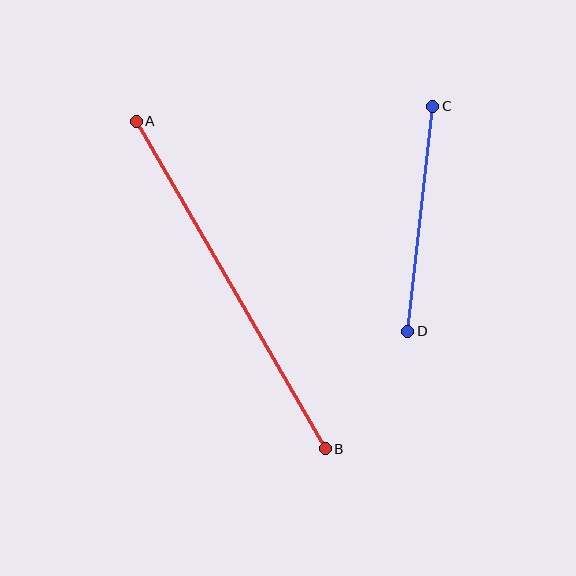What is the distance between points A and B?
The distance is approximately 378 pixels.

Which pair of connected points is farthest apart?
Points A and B are farthest apart.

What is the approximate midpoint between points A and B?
The midpoint is at approximately (231, 285) pixels.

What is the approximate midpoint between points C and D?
The midpoint is at approximately (420, 219) pixels.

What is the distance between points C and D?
The distance is approximately 226 pixels.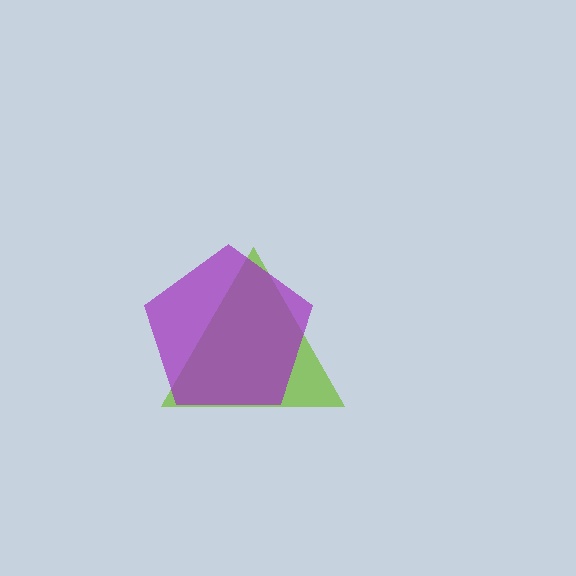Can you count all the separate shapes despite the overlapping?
Yes, there are 2 separate shapes.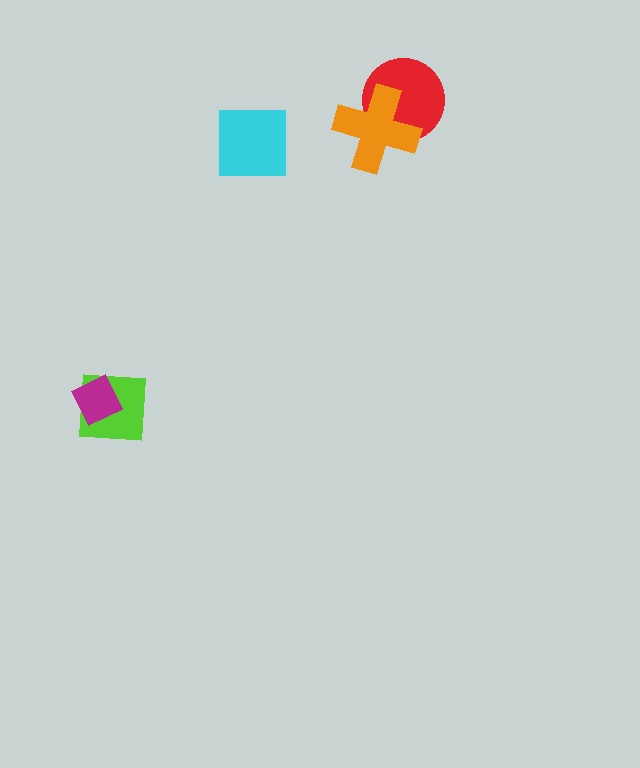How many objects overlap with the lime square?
1 object overlaps with the lime square.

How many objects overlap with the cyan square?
0 objects overlap with the cyan square.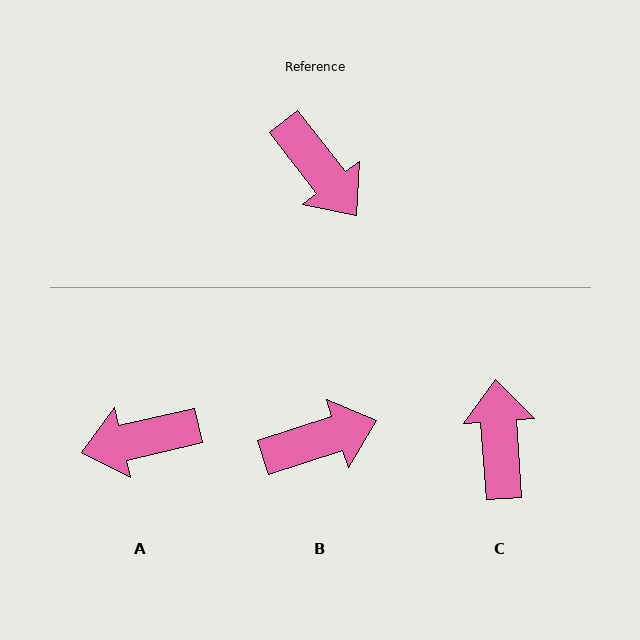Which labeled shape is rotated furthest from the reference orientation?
C, about 146 degrees away.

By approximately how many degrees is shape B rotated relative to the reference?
Approximately 70 degrees counter-clockwise.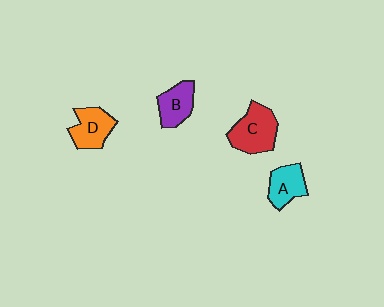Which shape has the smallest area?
Shape A (cyan).